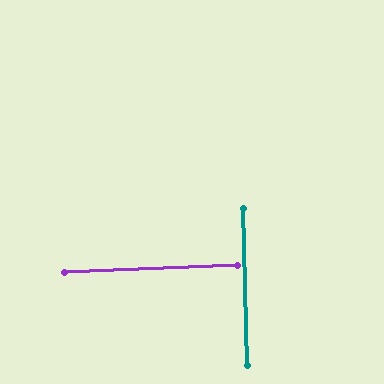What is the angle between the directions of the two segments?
Approximately 89 degrees.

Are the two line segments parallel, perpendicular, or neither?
Perpendicular — they meet at approximately 89°.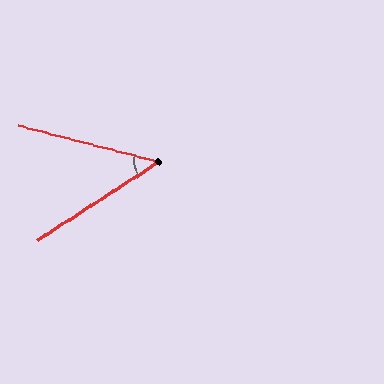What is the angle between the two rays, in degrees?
Approximately 47 degrees.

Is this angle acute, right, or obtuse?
It is acute.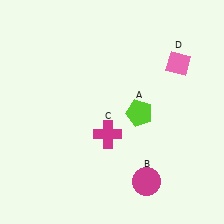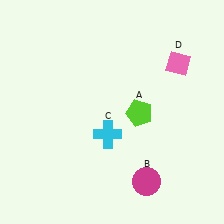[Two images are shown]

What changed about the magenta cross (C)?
In Image 1, C is magenta. In Image 2, it changed to cyan.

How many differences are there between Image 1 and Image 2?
There is 1 difference between the two images.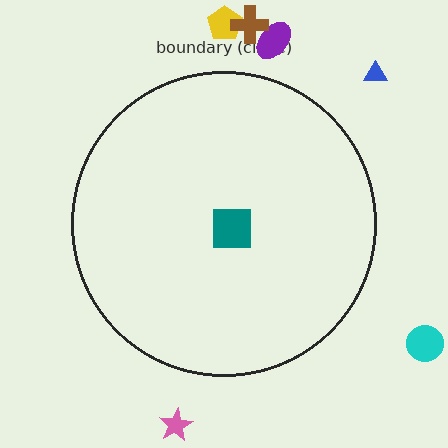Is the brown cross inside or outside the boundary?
Outside.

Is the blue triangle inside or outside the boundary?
Outside.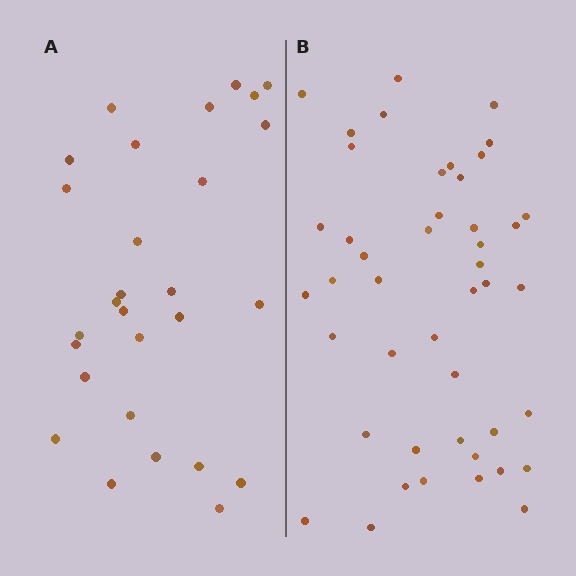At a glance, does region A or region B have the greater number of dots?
Region B (the right region) has more dots.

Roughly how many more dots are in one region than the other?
Region B has approximately 15 more dots than region A.